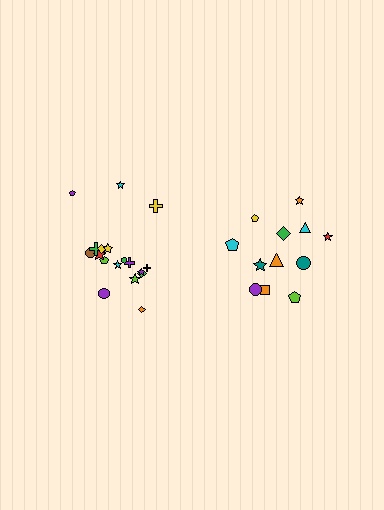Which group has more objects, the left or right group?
The left group.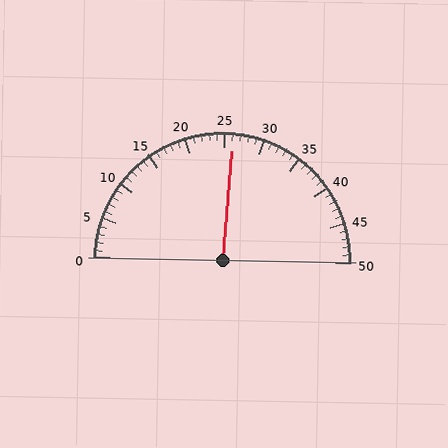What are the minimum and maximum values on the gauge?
The gauge ranges from 0 to 50.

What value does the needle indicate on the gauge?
The needle indicates approximately 26.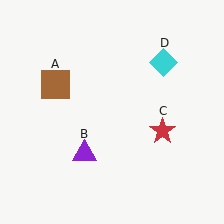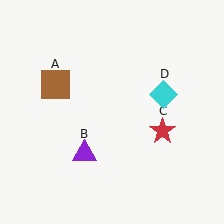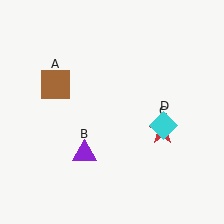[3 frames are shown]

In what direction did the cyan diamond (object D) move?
The cyan diamond (object D) moved down.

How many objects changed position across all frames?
1 object changed position: cyan diamond (object D).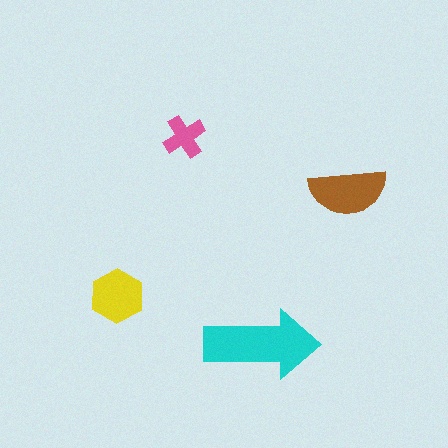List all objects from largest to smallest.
The cyan arrow, the brown semicircle, the yellow hexagon, the pink cross.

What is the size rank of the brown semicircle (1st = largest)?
2nd.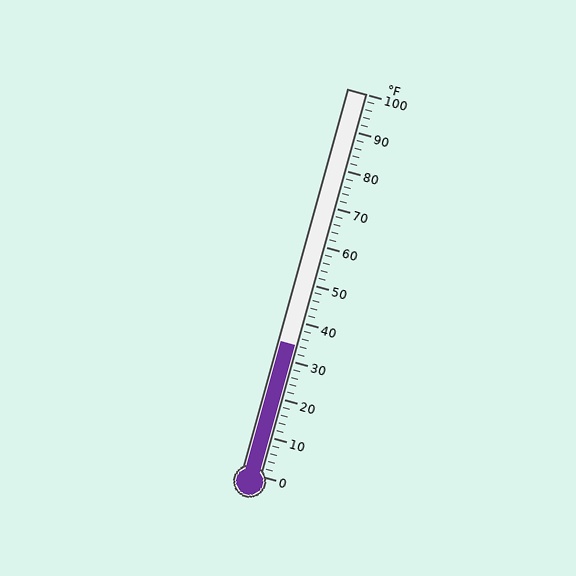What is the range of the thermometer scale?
The thermometer scale ranges from 0°F to 100°F.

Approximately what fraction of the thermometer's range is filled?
The thermometer is filled to approximately 35% of its range.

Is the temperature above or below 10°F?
The temperature is above 10°F.